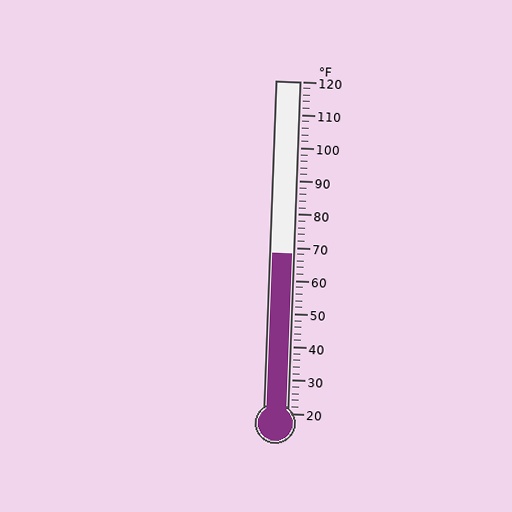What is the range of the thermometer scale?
The thermometer scale ranges from 20°F to 120°F.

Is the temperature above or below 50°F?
The temperature is above 50°F.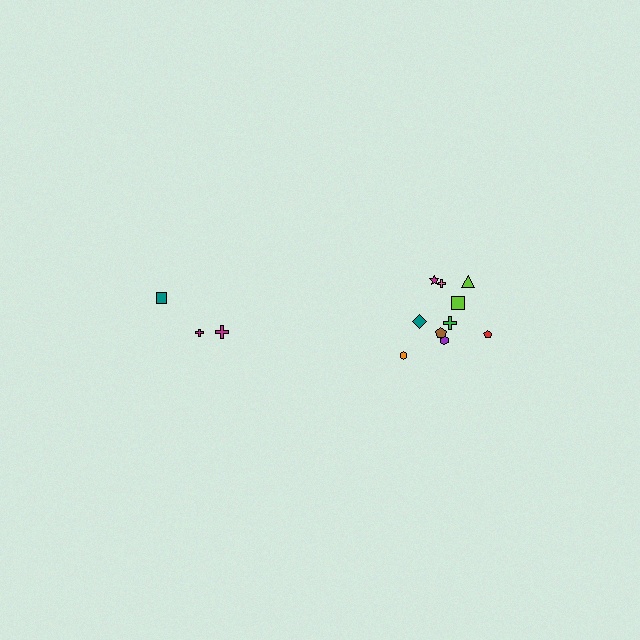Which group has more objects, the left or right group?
The right group.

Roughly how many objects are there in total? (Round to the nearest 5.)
Roughly 15 objects in total.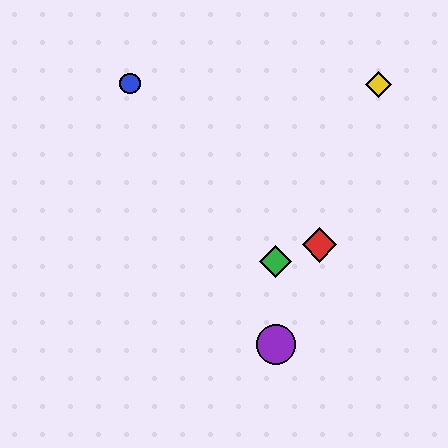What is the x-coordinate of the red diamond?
The red diamond is at x≈320.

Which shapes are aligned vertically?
The green diamond, the purple circle are aligned vertically.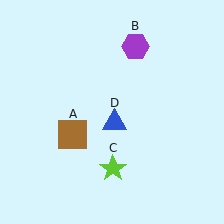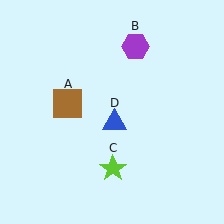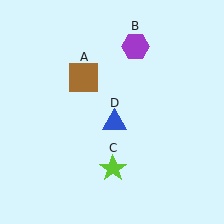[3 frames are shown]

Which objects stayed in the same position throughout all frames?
Purple hexagon (object B) and lime star (object C) and blue triangle (object D) remained stationary.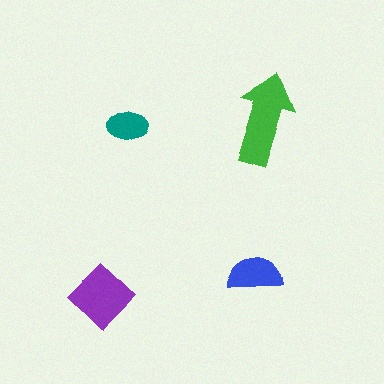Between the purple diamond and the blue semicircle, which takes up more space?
The purple diamond.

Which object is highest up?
The green arrow is topmost.